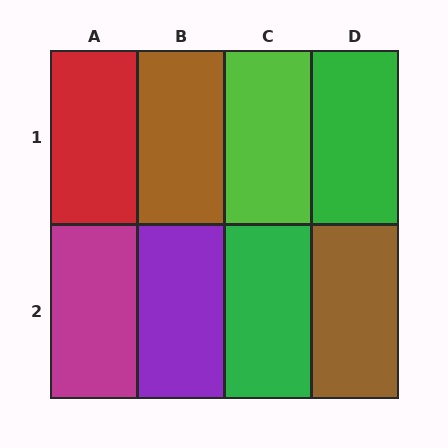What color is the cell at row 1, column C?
Lime.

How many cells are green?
2 cells are green.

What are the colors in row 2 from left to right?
Magenta, purple, green, brown.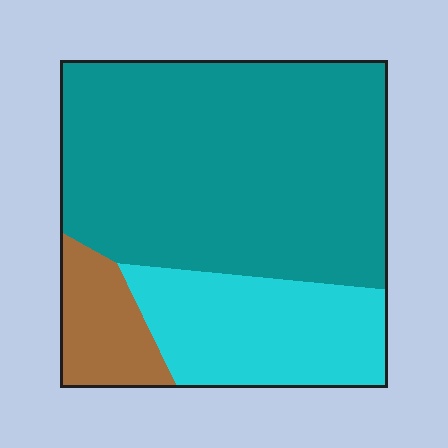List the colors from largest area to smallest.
From largest to smallest: teal, cyan, brown.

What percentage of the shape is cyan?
Cyan takes up about one quarter (1/4) of the shape.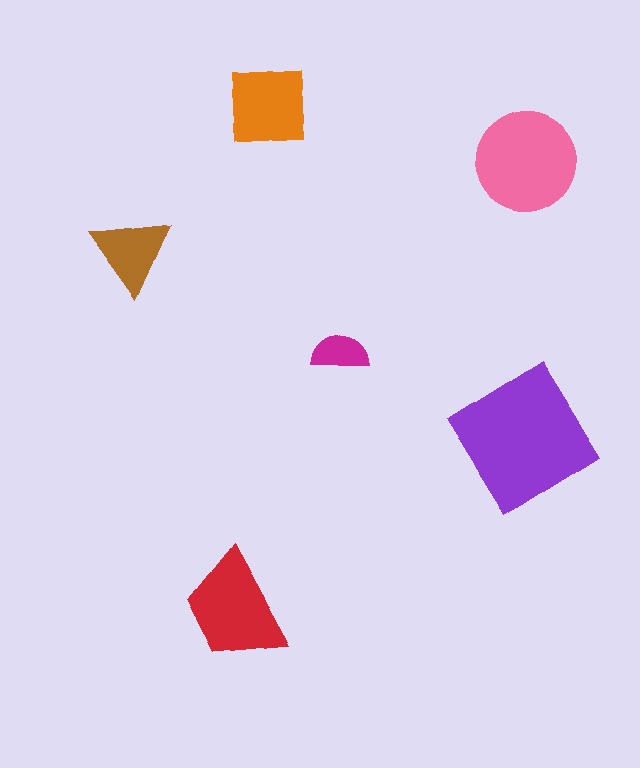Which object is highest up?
The orange square is topmost.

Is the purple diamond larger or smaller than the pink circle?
Larger.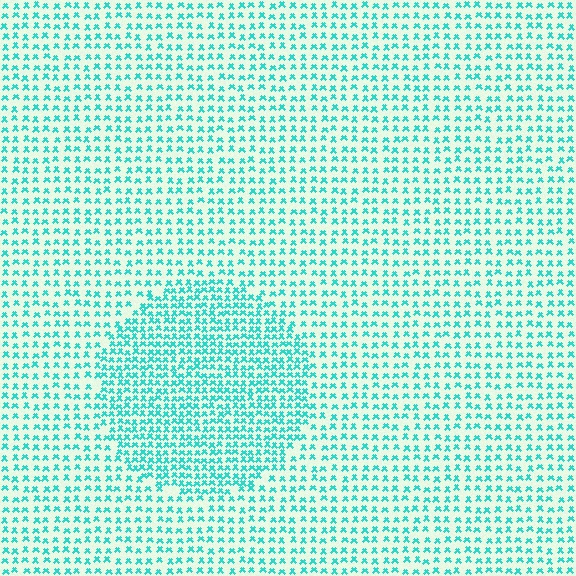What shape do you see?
I see a circle.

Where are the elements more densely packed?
The elements are more densely packed inside the circle boundary.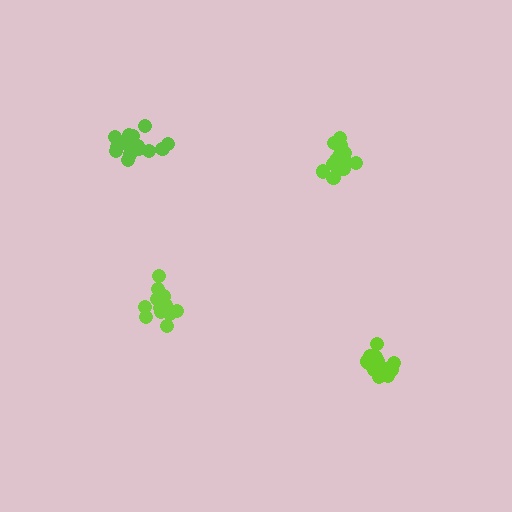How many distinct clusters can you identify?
There are 4 distinct clusters.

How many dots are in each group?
Group 1: 14 dots, Group 2: 16 dots, Group 3: 15 dots, Group 4: 15 dots (60 total).